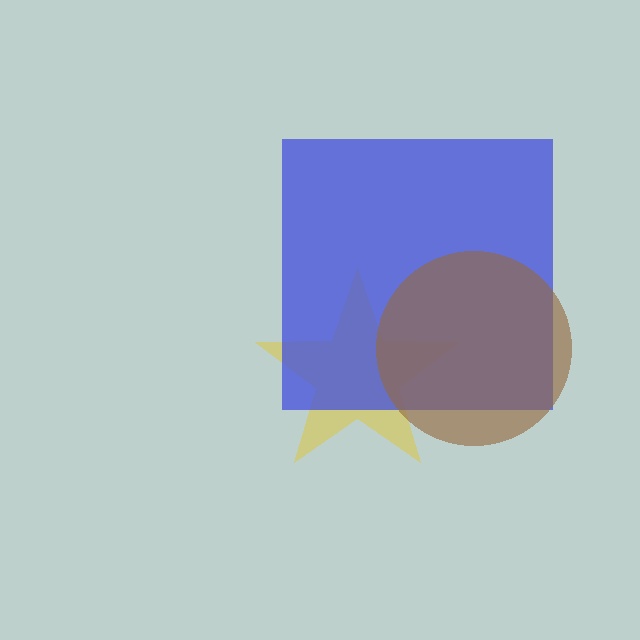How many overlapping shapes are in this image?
There are 3 overlapping shapes in the image.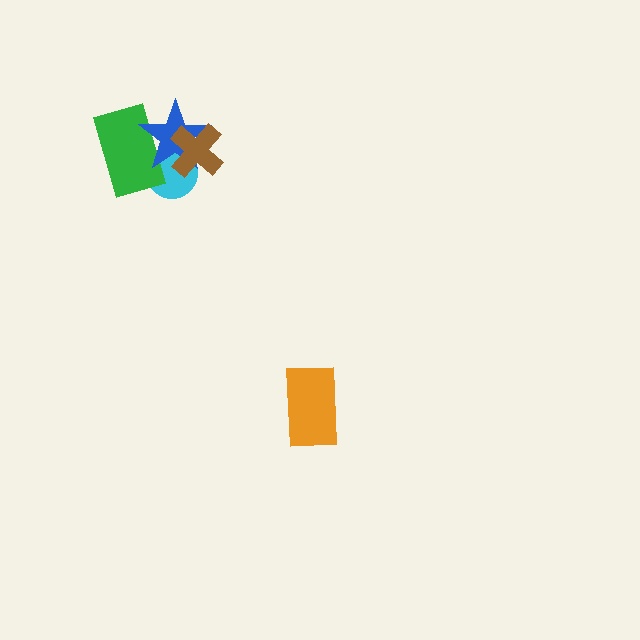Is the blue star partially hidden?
Yes, it is partially covered by another shape.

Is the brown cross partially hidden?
No, no other shape covers it.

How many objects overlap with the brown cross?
2 objects overlap with the brown cross.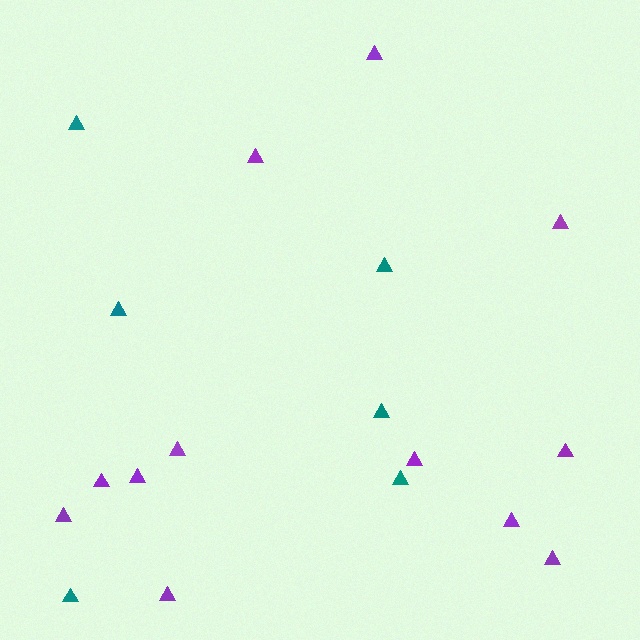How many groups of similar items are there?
There are 2 groups: one group of teal triangles (6) and one group of purple triangles (12).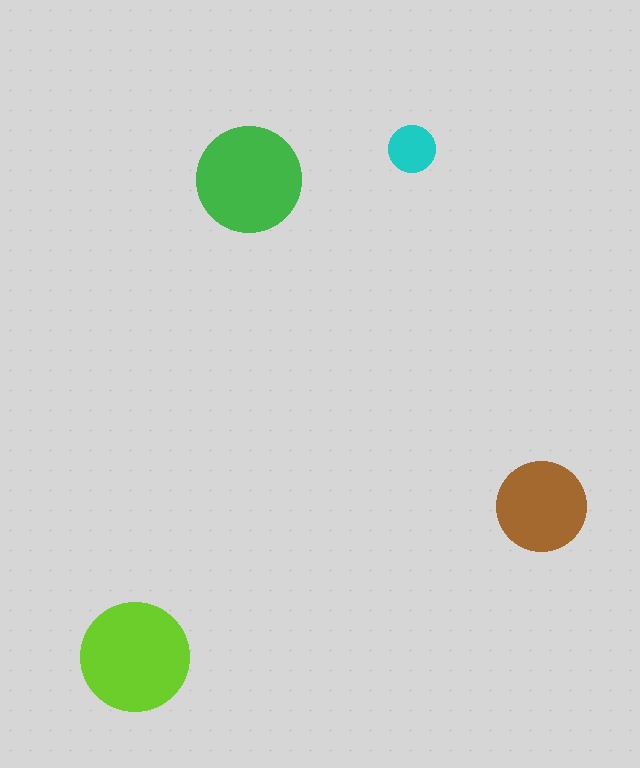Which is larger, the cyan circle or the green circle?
The green one.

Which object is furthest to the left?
The lime circle is leftmost.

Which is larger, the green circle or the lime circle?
The lime one.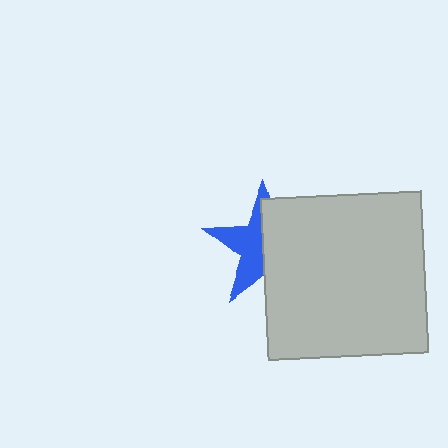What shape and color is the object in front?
The object in front is a light gray square.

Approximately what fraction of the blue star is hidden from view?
Roughly 53% of the blue star is hidden behind the light gray square.